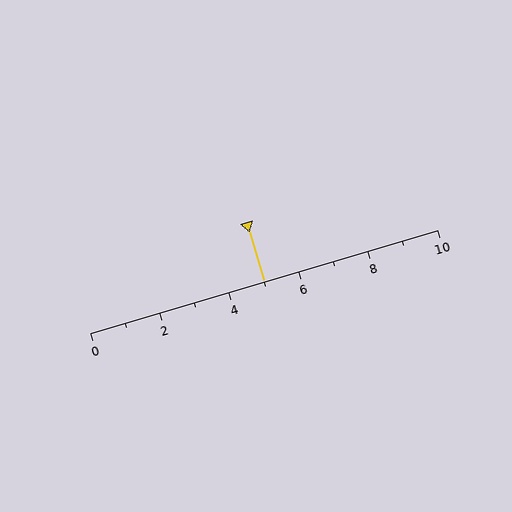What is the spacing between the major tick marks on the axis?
The major ticks are spaced 2 apart.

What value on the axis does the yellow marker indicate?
The marker indicates approximately 5.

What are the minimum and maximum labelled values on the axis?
The axis runs from 0 to 10.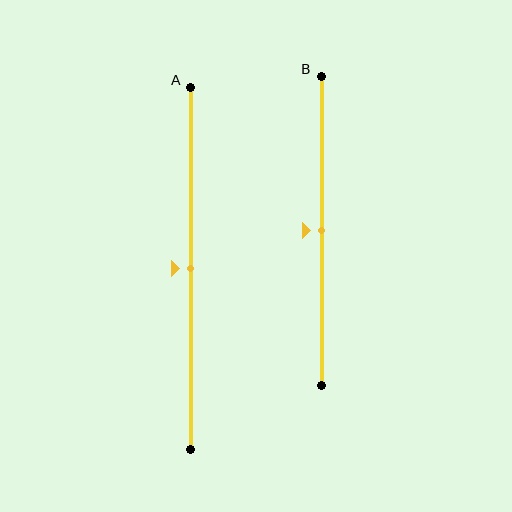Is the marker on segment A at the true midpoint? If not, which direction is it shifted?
Yes, the marker on segment A is at the true midpoint.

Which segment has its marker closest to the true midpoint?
Segment A has its marker closest to the true midpoint.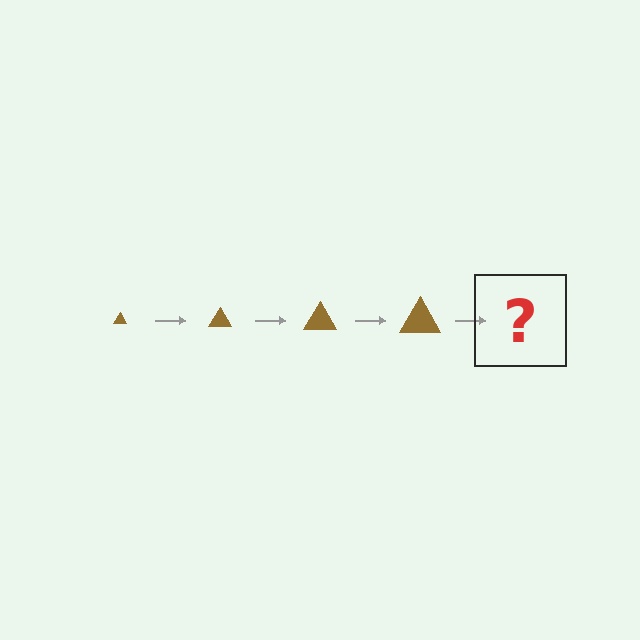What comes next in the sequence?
The next element should be a brown triangle, larger than the previous one.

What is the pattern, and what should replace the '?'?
The pattern is that the triangle gets progressively larger each step. The '?' should be a brown triangle, larger than the previous one.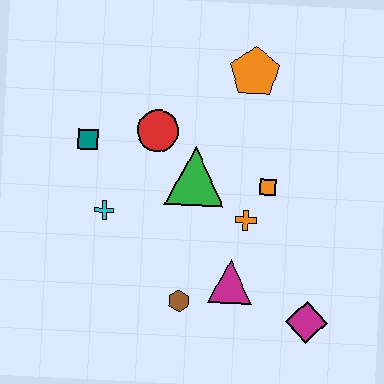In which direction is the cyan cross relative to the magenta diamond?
The cyan cross is to the left of the magenta diamond.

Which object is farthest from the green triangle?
The magenta diamond is farthest from the green triangle.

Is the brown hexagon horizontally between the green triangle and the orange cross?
No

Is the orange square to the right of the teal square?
Yes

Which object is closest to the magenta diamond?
The magenta triangle is closest to the magenta diamond.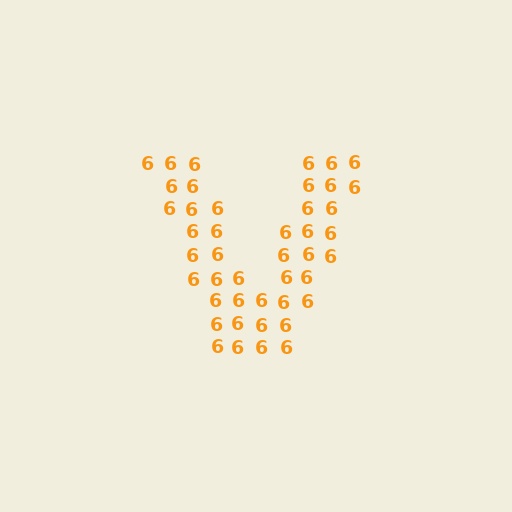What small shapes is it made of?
It is made of small digit 6's.